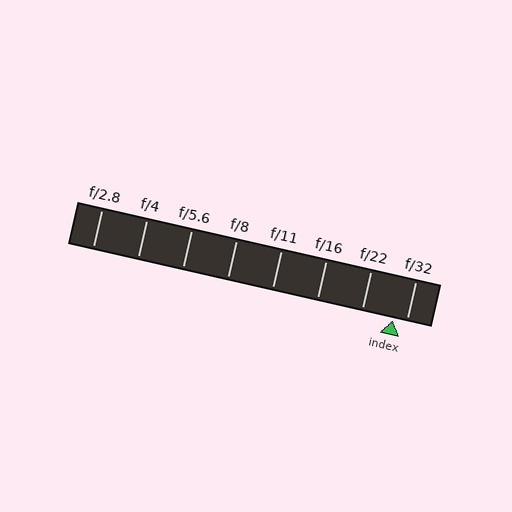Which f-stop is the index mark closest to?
The index mark is closest to f/32.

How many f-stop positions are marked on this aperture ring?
There are 8 f-stop positions marked.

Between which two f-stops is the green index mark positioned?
The index mark is between f/22 and f/32.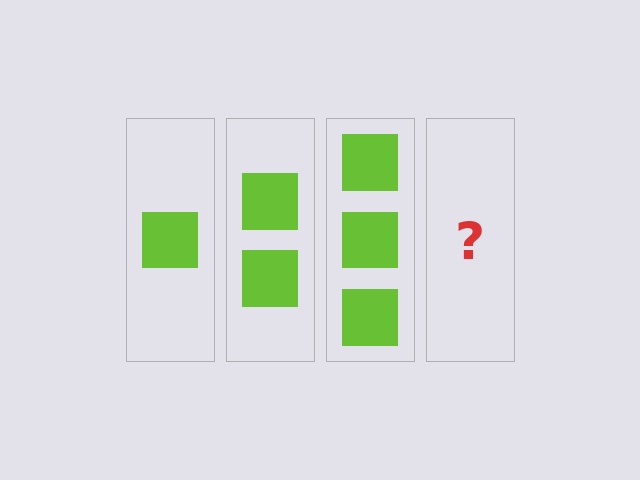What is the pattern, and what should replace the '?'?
The pattern is that each step adds one more square. The '?' should be 4 squares.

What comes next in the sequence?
The next element should be 4 squares.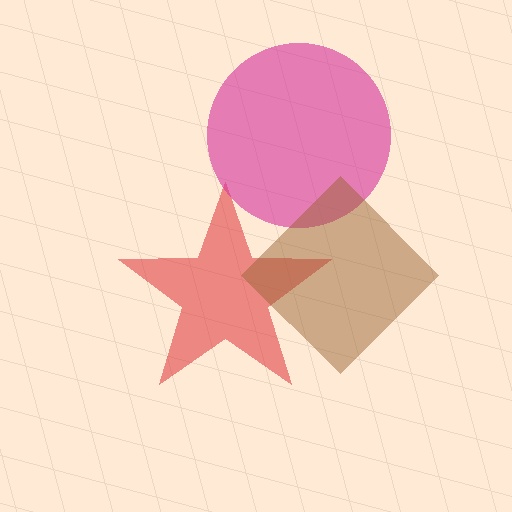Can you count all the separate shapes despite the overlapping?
Yes, there are 3 separate shapes.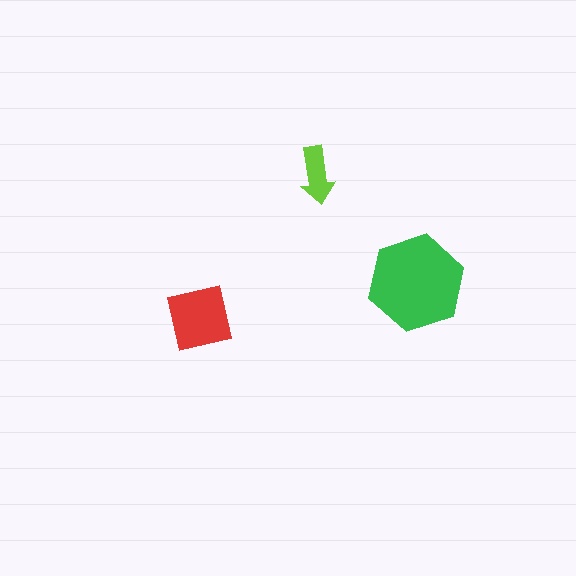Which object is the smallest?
The lime arrow.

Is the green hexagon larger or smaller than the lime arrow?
Larger.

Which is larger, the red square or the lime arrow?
The red square.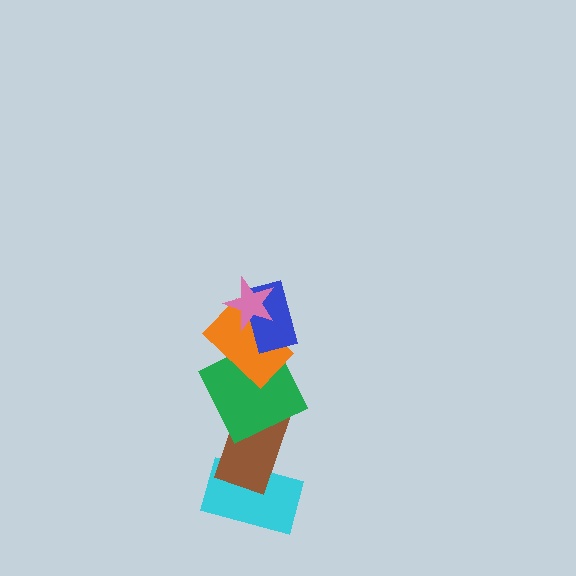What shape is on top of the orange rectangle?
The blue rectangle is on top of the orange rectangle.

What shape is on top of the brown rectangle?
The green square is on top of the brown rectangle.